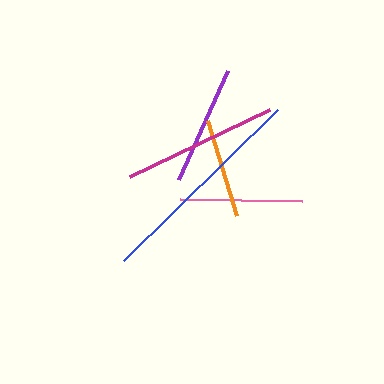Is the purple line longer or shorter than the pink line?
The pink line is longer than the purple line.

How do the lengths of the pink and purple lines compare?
The pink and purple lines are approximately the same length.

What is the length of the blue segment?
The blue segment is approximately 216 pixels long.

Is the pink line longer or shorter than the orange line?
The pink line is longer than the orange line.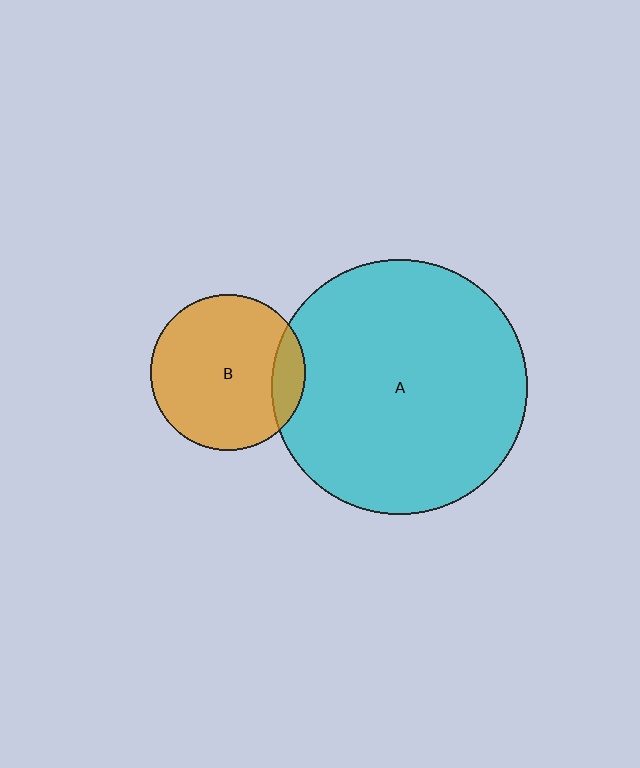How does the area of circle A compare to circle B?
Approximately 2.7 times.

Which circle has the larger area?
Circle A (cyan).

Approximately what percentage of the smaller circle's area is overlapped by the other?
Approximately 15%.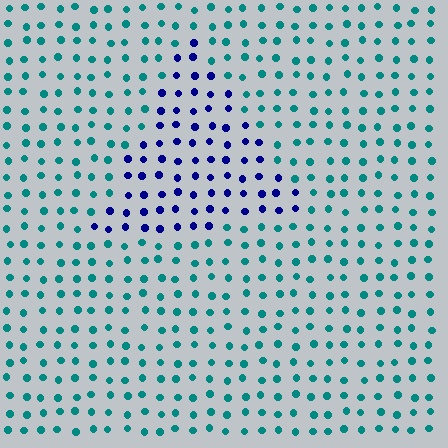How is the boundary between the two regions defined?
The boundary is defined purely by a slight shift in hue (about 63 degrees). Spacing, size, and orientation are identical on both sides.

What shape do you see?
I see a triangle.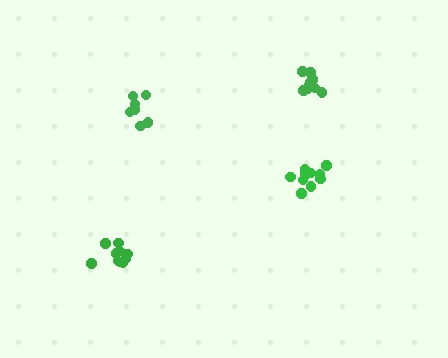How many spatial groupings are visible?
There are 4 spatial groupings.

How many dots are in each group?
Group 1: 10 dots, Group 2: 7 dots, Group 3: 10 dots, Group 4: 9 dots (36 total).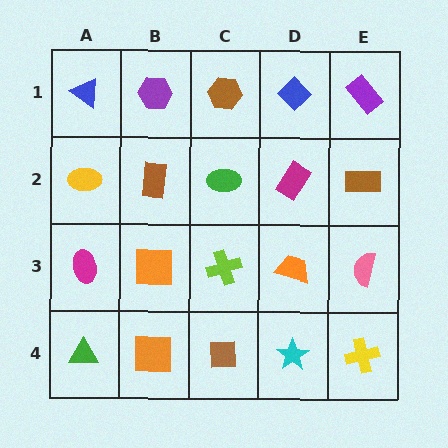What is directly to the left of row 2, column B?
A yellow ellipse.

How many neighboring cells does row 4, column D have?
3.